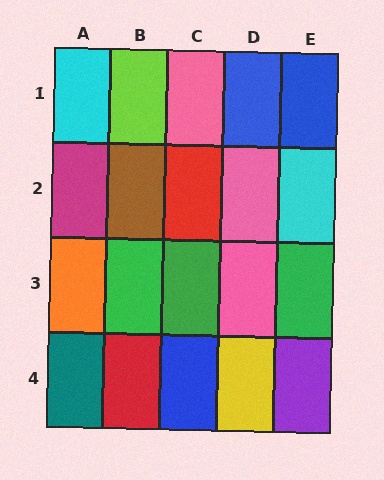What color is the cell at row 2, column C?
Red.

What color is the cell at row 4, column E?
Purple.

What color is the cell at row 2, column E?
Cyan.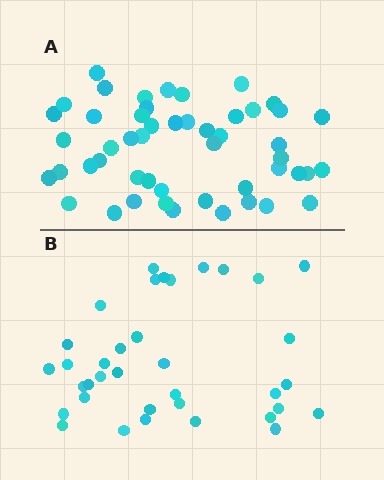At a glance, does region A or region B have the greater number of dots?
Region A (the top region) has more dots.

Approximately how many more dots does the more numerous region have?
Region A has approximately 15 more dots than region B.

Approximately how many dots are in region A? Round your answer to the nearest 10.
About 50 dots.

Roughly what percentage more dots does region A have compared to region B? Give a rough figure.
About 40% more.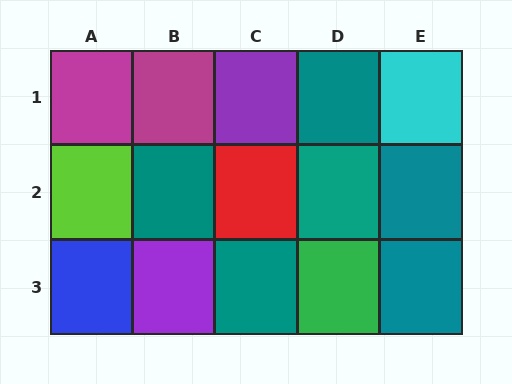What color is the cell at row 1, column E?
Cyan.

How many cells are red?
1 cell is red.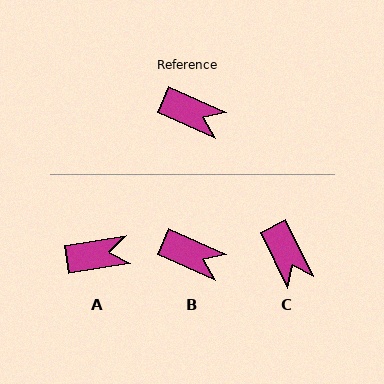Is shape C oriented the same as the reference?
No, it is off by about 40 degrees.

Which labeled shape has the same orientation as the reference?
B.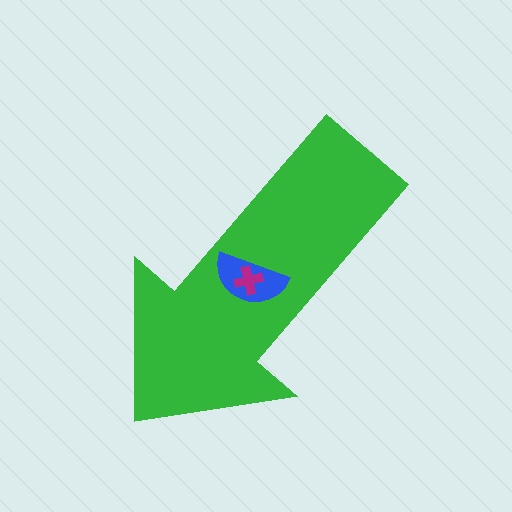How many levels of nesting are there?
3.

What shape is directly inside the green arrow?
The blue semicircle.